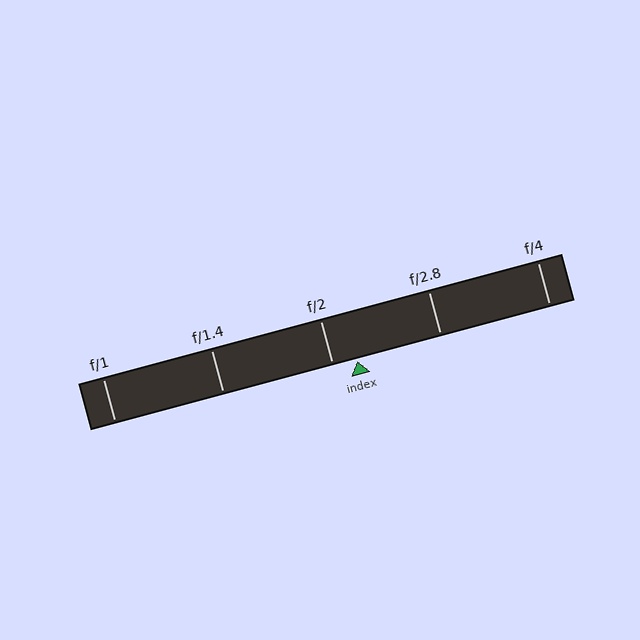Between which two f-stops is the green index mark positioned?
The index mark is between f/2 and f/2.8.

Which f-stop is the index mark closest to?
The index mark is closest to f/2.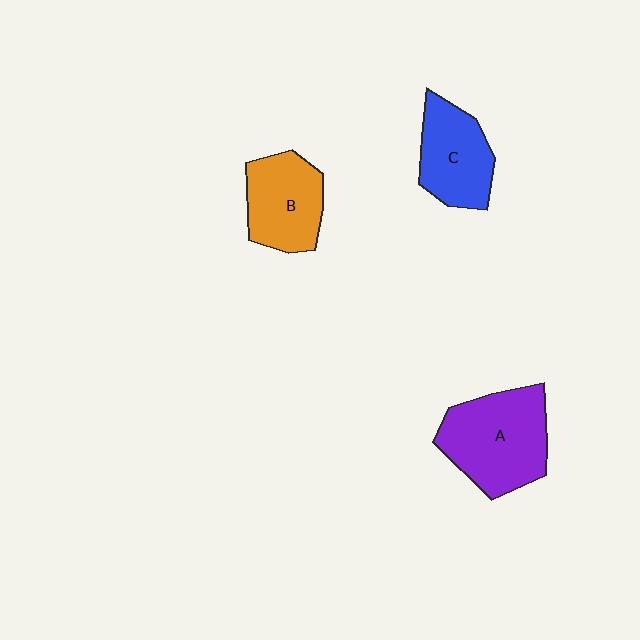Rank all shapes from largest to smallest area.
From largest to smallest: A (purple), B (orange), C (blue).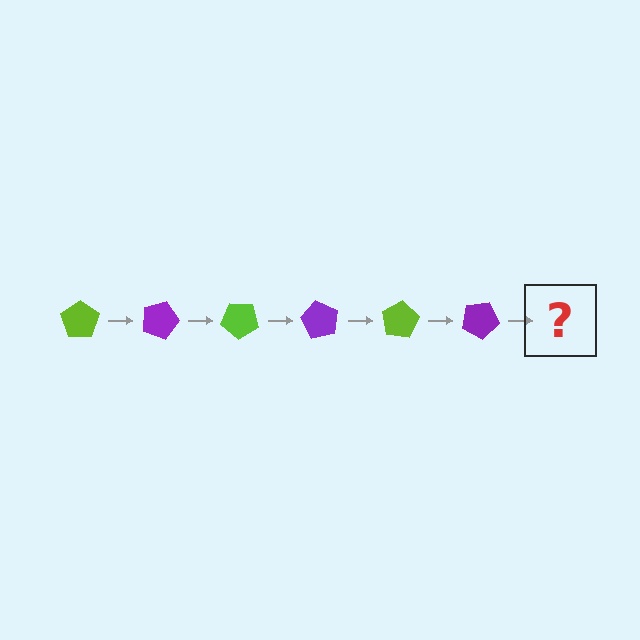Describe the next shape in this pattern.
It should be a lime pentagon, rotated 120 degrees from the start.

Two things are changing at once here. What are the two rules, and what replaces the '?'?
The two rules are that it rotates 20 degrees each step and the color cycles through lime and purple. The '?' should be a lime pentagon, rotated 120 degrees from the start.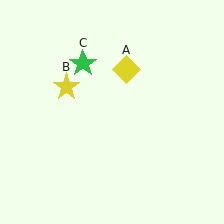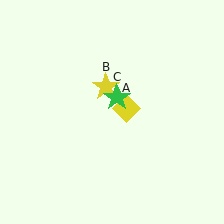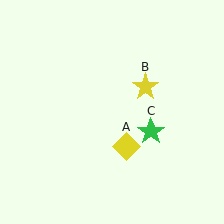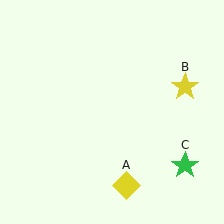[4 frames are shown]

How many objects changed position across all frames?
3 objects changed position: yellow diamond (object A), yellow star (object B), green star (object C).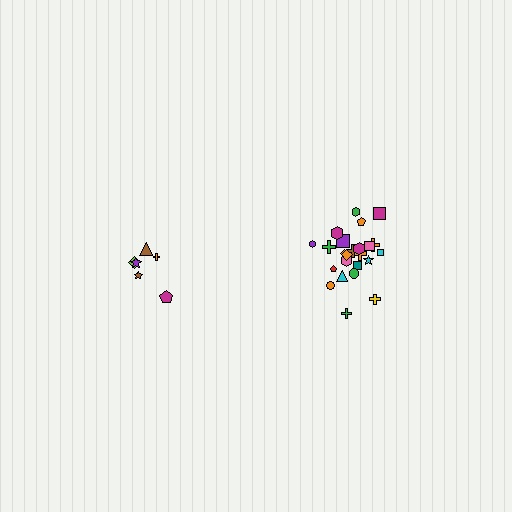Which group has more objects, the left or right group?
The right group.